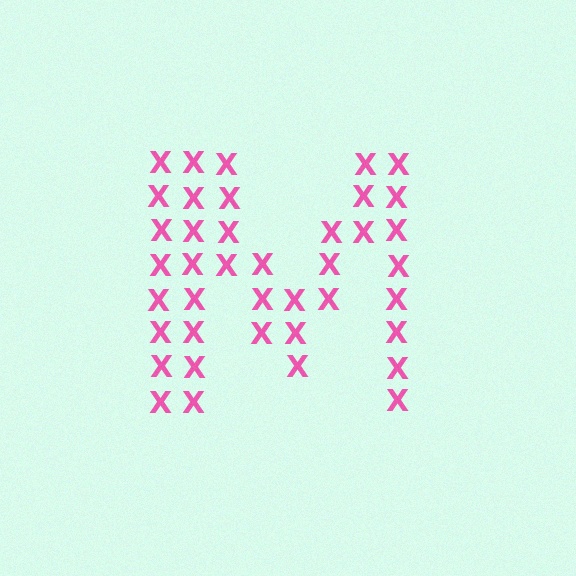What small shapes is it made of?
It is made of small letter X's.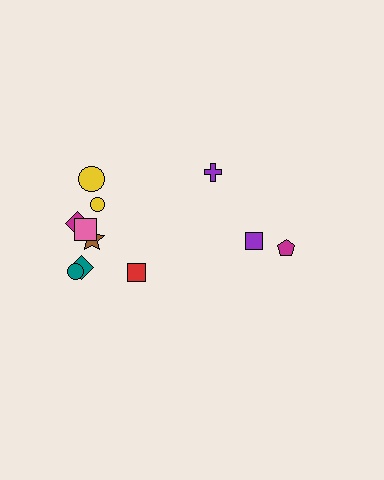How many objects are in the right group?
There are 3 objects.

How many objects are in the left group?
There are 8 objects.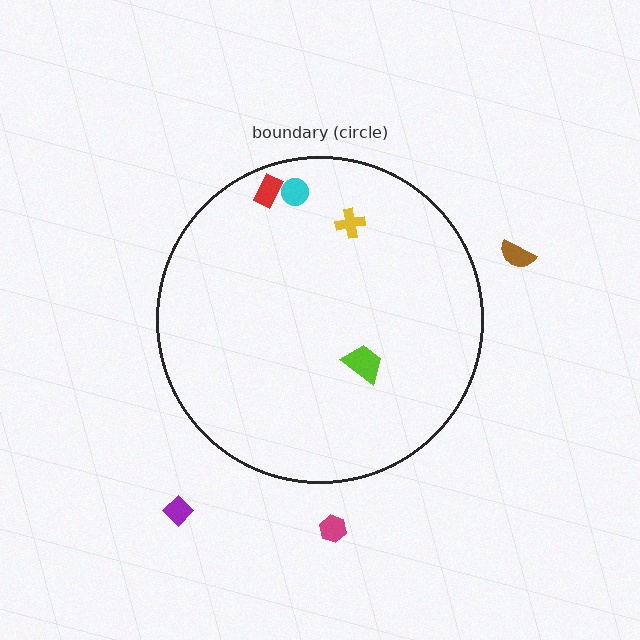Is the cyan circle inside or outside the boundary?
Inside.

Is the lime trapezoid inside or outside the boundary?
Inside.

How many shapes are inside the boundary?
4 inside, 3 outside.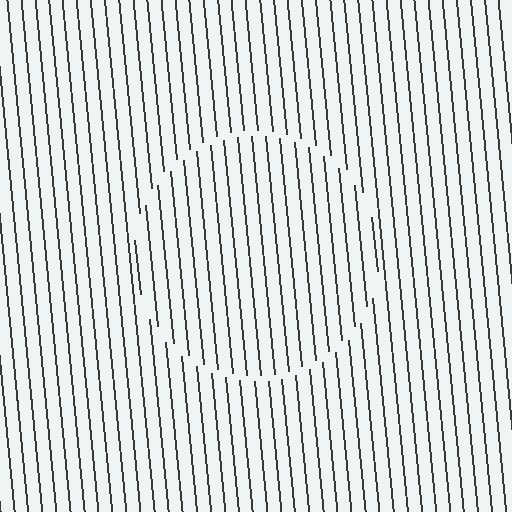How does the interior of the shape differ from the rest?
The interior of the shape contains the same grating, shifted by half a period — the contour is defined by the phase discontinuity where line-ends from the inner and outer gratings abut.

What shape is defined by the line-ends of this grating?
An illusory circle. The interior of the shape contains the same grating, shifted by half a period — the contour is defined by the phase discontinuity where line-ends from the inner and outer gratings abut.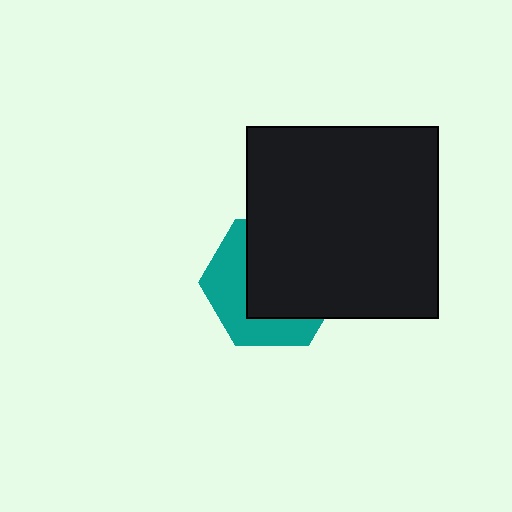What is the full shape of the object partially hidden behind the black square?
The partially hidden object is a teal hexagon.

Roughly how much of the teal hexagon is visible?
A small part of it is visible (roughly 39%).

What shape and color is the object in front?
The object in front is a black square.